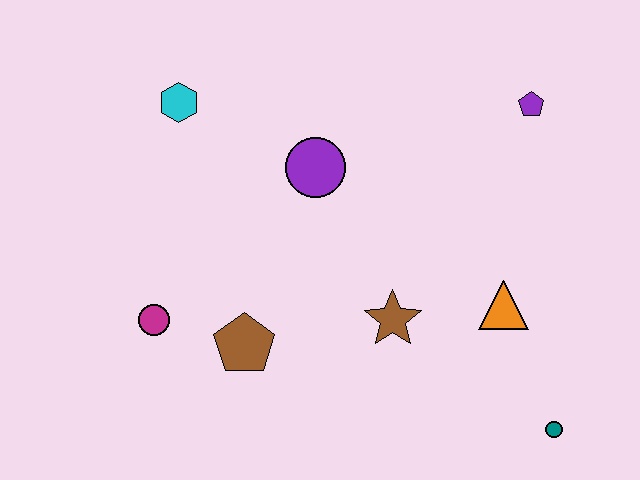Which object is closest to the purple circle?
The cyan hexagon is closest to the purple circle.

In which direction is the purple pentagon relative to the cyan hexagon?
The purple pentagon is to the right of the cyan hexagon.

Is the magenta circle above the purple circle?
No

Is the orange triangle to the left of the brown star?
No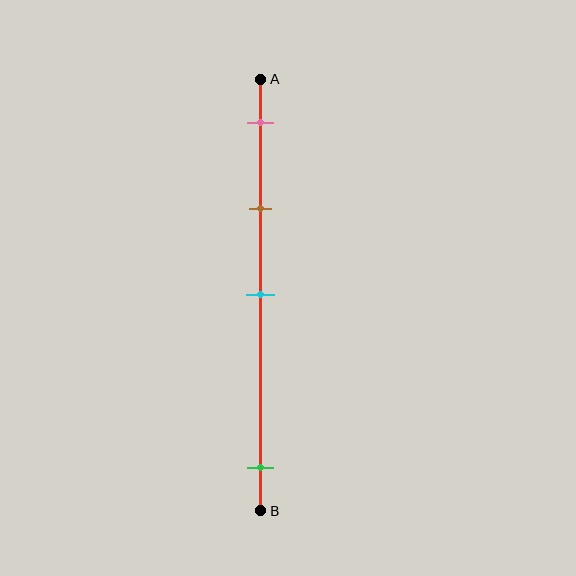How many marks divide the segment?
There are 4 marks dividing the segment.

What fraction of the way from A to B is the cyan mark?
The cyan mark is approximately 50% (0.5) of the way from A to B.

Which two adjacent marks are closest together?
The pink and brown marks are the closest adjacent pair.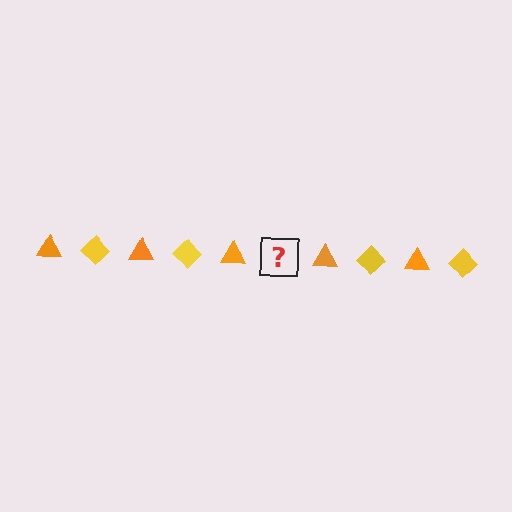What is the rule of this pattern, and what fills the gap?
The rule is that the pattern alternates between orange triangle and yellow diamond. The gap should be filled with a yellow diamond.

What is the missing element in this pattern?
The missing element is a yellow diamond.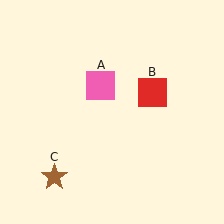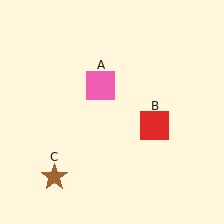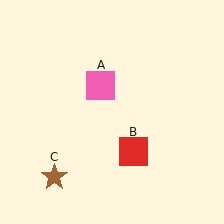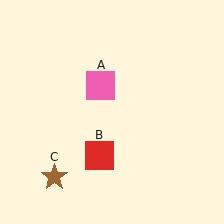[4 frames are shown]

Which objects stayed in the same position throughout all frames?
Pink square (object A) and brown star (object C) remained stationary.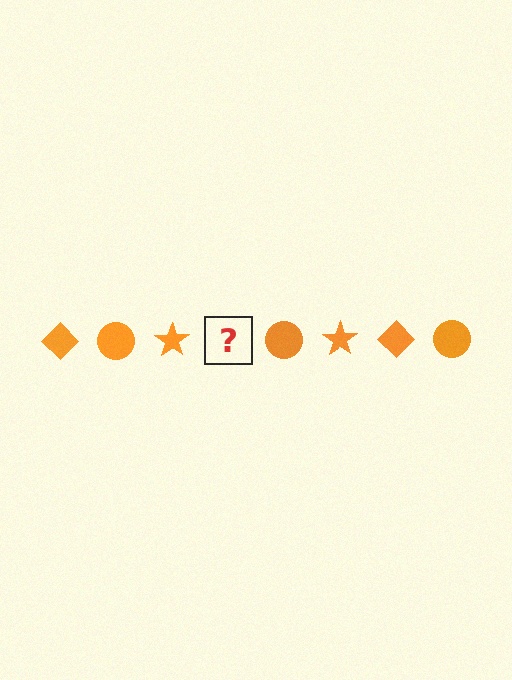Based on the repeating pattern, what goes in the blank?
The blank should be an orange diamond.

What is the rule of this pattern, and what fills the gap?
The rule is that the pattern cycles through diamond, circle, star shapes in orange. The gap should be filled with an orange diamond.